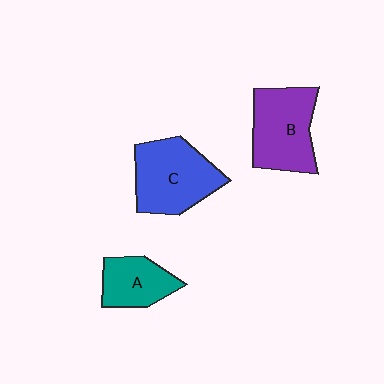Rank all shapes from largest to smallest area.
From largest to smallest: C (blue), B (purple), A (teal).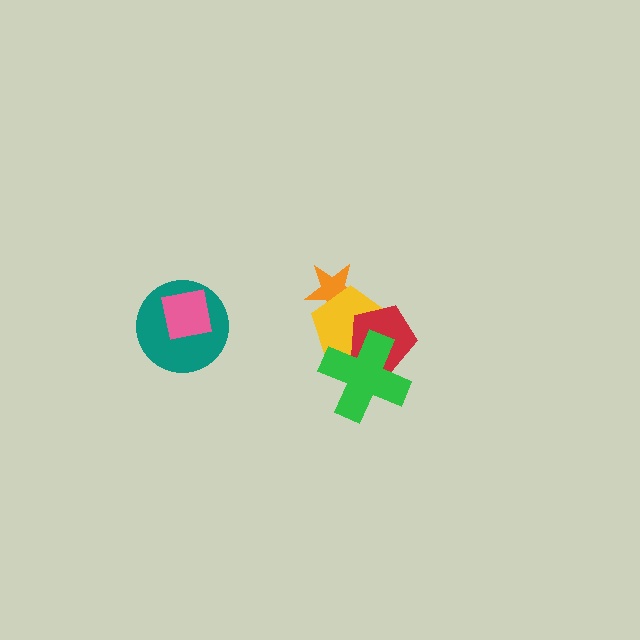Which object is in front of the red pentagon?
The green cross is in front of the red pentagon.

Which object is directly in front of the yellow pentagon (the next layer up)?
The red pentagon is directly in front of the yellow pentagon.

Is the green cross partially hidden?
No, no other shape covers it.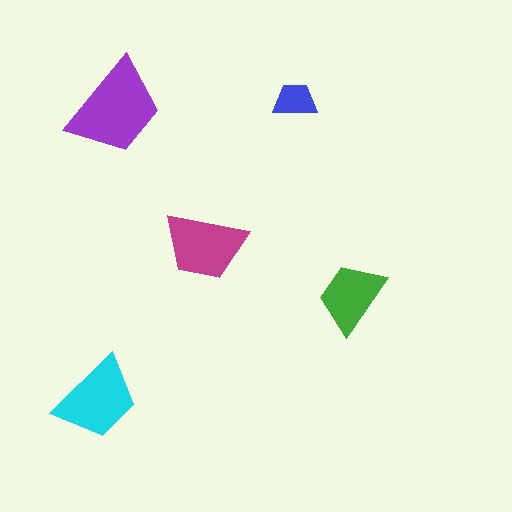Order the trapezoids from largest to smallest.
the purple one, the cyan one, the magenta one, the green one, the blue one.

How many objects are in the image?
There are 5 objects in the image.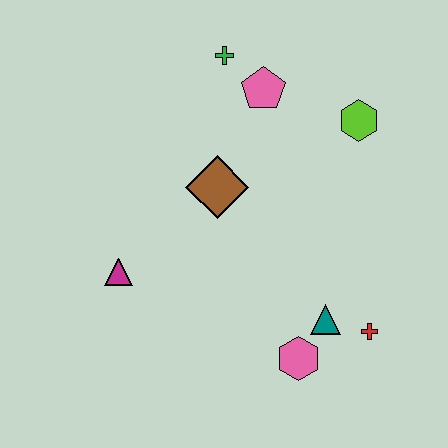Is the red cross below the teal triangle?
Yes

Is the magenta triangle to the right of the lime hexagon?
No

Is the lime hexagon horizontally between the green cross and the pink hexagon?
No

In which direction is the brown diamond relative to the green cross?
The brown diamond is below the green cross.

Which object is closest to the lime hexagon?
The pink pentagon is closest to the lime hexagon.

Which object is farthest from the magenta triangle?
The lime hexagon is farthest from the magenta triangle.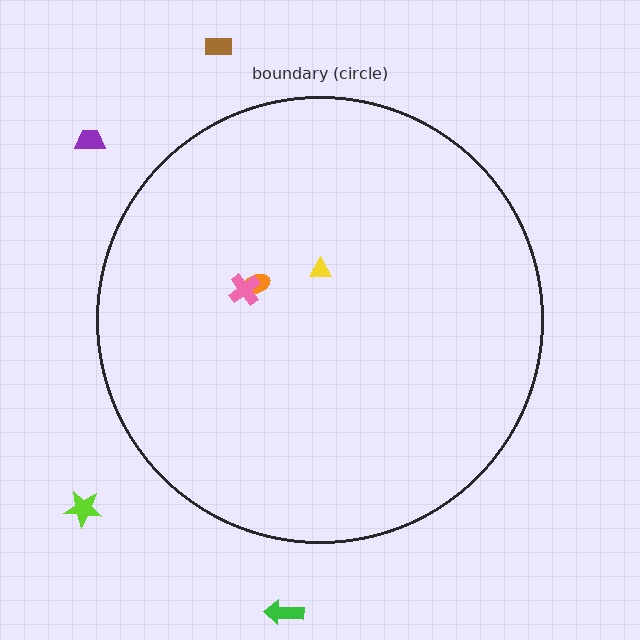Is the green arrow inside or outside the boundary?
Outside.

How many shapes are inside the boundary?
3 inside, 4 outside.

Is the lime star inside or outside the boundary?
Outside.